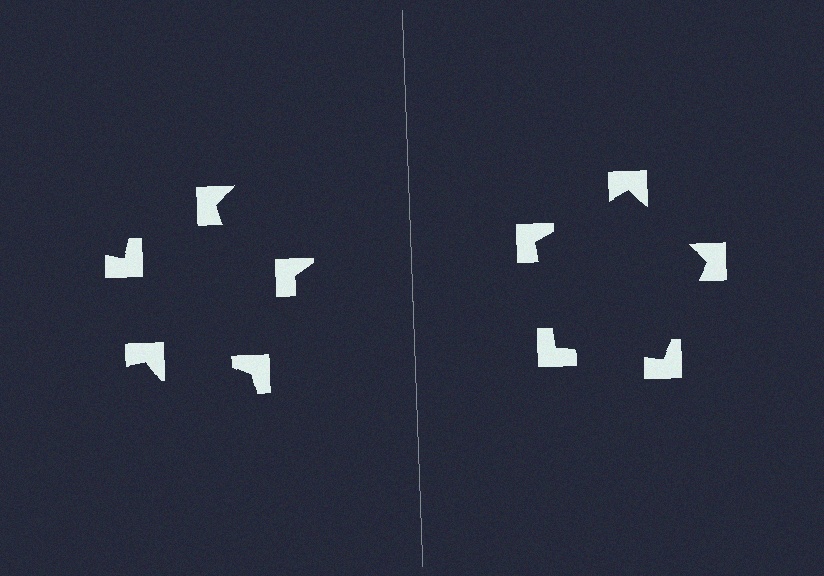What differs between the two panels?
The notched squares are positioned identically on both sides; only the wedge orientations differ. On the right they align to a pentagon; on the left they are misaligned.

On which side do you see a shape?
An illusory pentagon appears on the right side. On the left side the wedge cuts are rotated, so no coherent shape forms.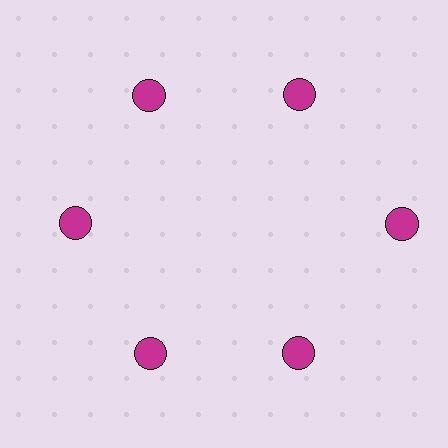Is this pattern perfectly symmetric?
No. The 6 magenta circles are arranged in a ring, but one element near the 3 o'clock position is pushed outward from the center, breaking the 6-fold rotational symmetry.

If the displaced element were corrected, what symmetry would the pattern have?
It would have 6-fold rotational symmetry — the pattern would map onto itself every 60 degrees.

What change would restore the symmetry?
The symmetry would be restored by moving it inward, back onto the ring so that all 6 circles sit at equal angles and equal distance from the center.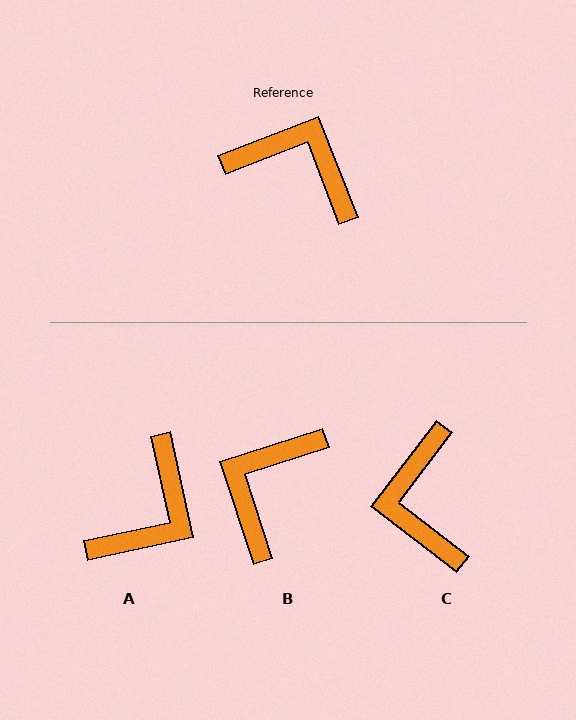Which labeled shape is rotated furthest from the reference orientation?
C, about 121 degrees away.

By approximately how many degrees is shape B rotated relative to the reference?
Approximately 87 degrees counter-clockwise.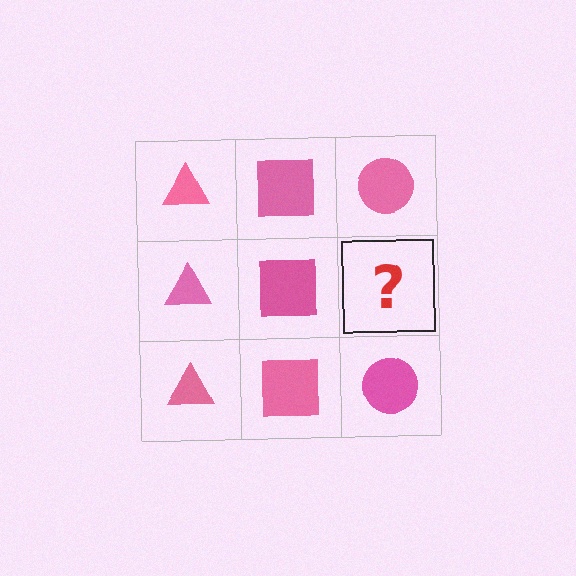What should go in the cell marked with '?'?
The missing cell should contain a pink circle.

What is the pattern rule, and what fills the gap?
The rule is that each column has a consistent shape. The gap should be filled with a pink circle.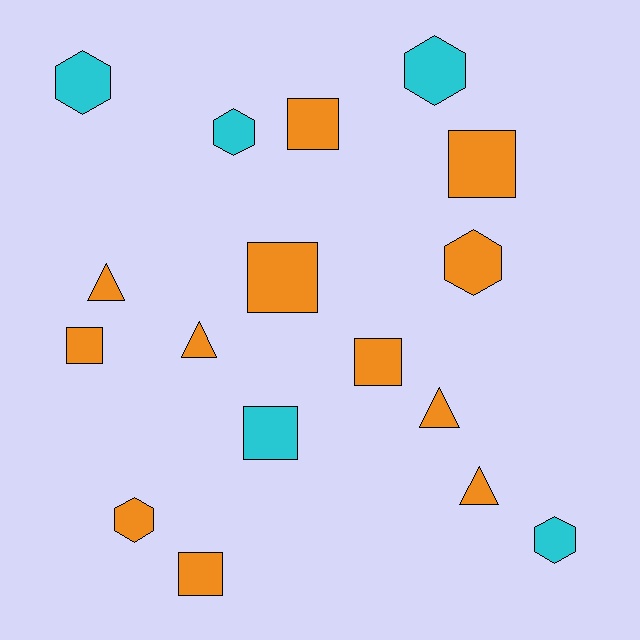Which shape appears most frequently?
Square, with 7 objects.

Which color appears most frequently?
Orange, with 12 objects.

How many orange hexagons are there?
There are 2 orange hexagons.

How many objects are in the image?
There are 17 objects.